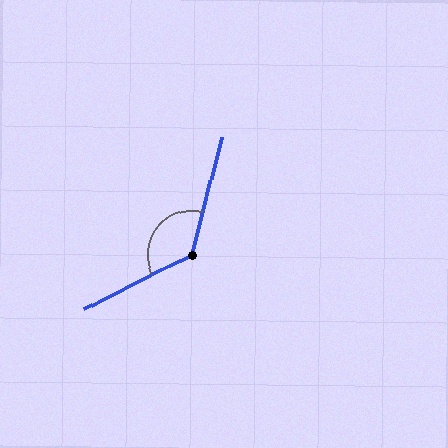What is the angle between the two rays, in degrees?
Approximately 131 degrees.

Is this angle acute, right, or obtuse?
It is obtuse.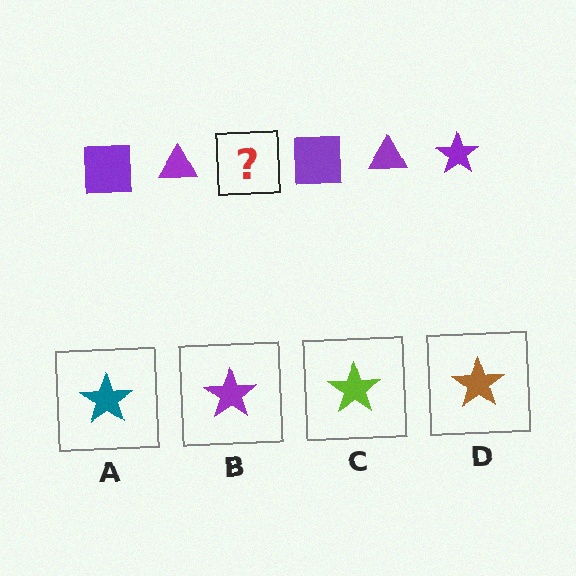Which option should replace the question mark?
Option B.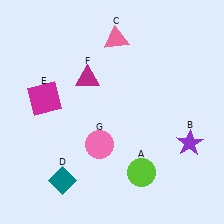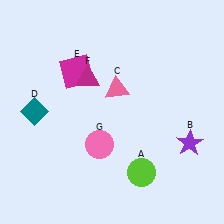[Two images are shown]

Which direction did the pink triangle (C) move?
The pink triangle (C) moved down.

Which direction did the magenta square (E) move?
The magenta square (E) moved right.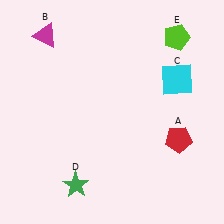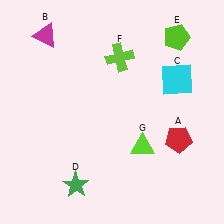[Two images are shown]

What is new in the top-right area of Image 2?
A lime cross (F) was added in the top-right area of Image 2.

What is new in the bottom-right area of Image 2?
A lime triangle (G) was added in the bottom-right area of Image 2.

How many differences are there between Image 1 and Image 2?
There are 2 differences between the two images.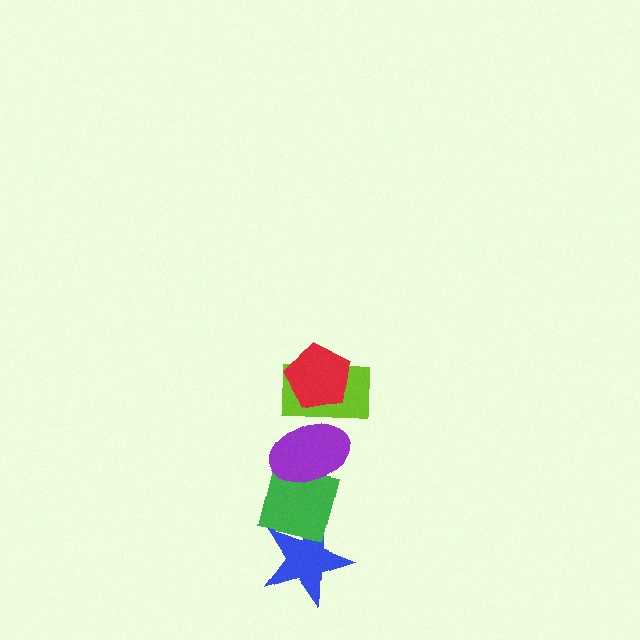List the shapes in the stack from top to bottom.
From top to bottom: the red pentagon, the lime rectangle, the purple ellipse, the green square, the blue star.